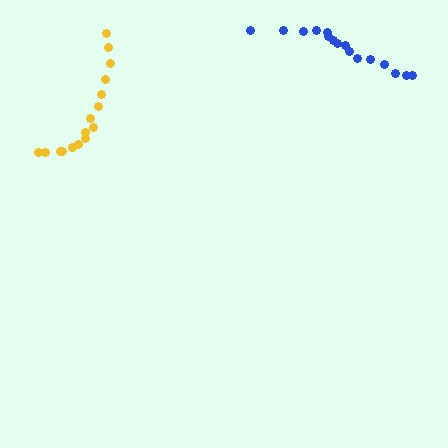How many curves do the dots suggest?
There are 2 distinct paths.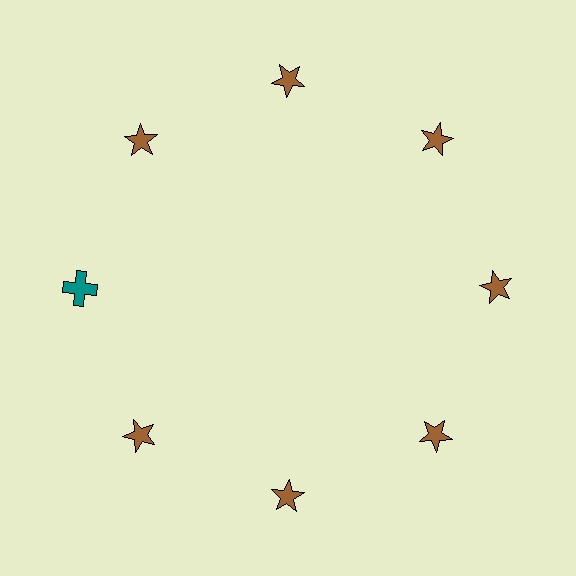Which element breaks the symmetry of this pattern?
The teal cross at roughly the 9 o'clock position breaks the symmetry. All other shapes are brown stars.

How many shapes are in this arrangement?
There are 8 shapes arranged in a ring pattern.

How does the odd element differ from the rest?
It differs in both color (teal instead of brown) and shape (cross instead of star).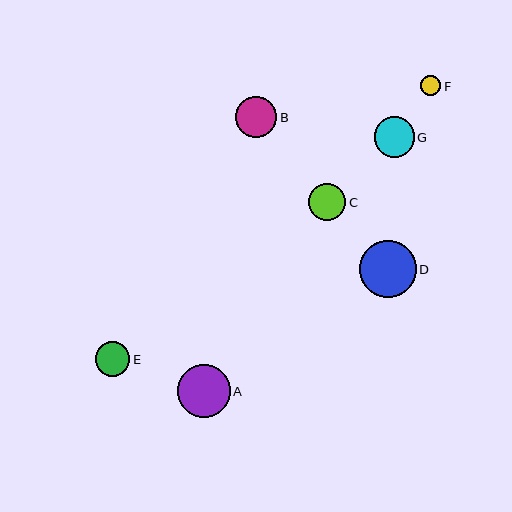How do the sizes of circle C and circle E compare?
Circle C and circle E are approximately the same size.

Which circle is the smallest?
Circle F is the smallest with a size of approximately 20 pixels.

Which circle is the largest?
Circle D is the largest with a size of approximately 57 pixels.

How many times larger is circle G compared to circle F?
Circle G is approximately 2.0 times the size of circle F.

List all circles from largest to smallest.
From largest to smallest: D, A, B, G, C, E, F.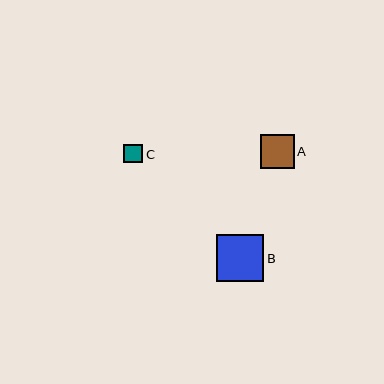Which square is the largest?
Square B is the largest with a size of approximately 47 pixels.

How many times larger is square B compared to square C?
Square B is approximately 2.5 times the size of square C.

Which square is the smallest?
Square C is the smallest with a size of approximately 19 pixels.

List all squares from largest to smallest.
From largest to smallest: B, A, C.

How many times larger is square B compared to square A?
Square B is approximately 1.4 times the size of square A.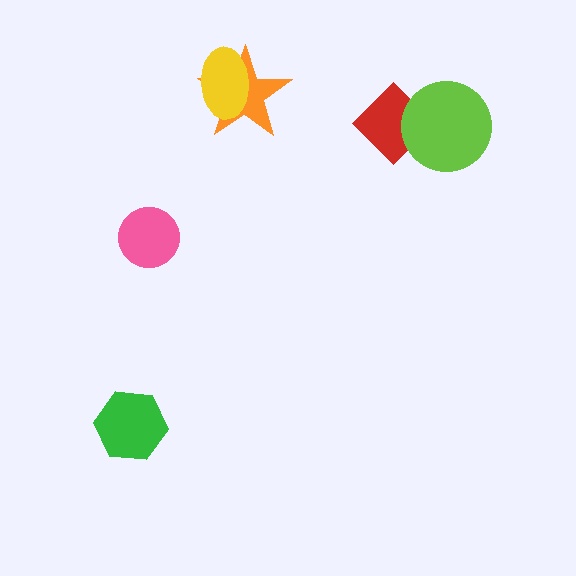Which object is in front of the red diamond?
The lime circle is in front of the red diamond.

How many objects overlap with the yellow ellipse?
1 object overlaps with the yellow ellipse.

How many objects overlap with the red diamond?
1 object overlaps with the red diamond.